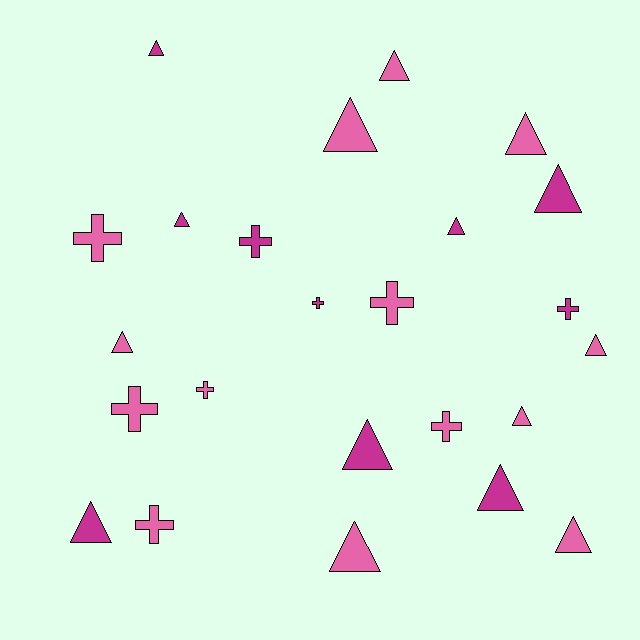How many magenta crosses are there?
There are 3 magenta crosses.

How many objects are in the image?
There are 24 objects.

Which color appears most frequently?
Pink, with 14 objects.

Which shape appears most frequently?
Triangle, with 15 objects.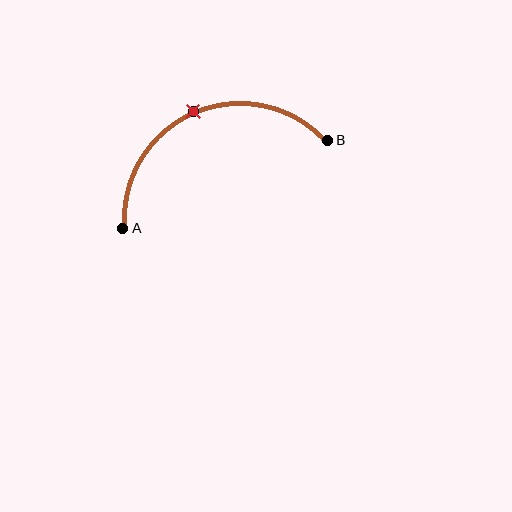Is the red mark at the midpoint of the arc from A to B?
Yes. The red mark lies on the arc at equal arc-length from both A and B — it is the arc midpoint.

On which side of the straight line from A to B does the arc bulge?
The arc bulges above the straight line connecting A and B.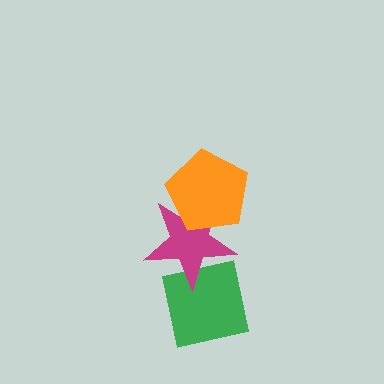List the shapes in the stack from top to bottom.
From top to bottom: the orange pentagon, the magenta star, the green square.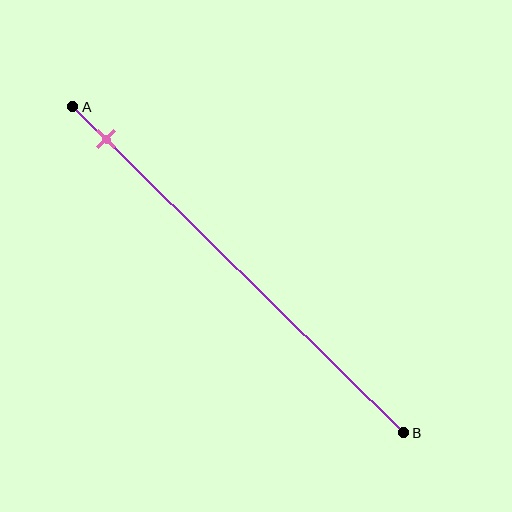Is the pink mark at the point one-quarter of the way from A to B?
No, the mark is at about 10% from A, not at the 25% one-quarter point.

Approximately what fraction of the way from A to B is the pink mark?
The pink mark is approximately 10% of the way from A to B.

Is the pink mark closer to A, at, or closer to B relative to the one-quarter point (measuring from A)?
The pink mark is closer to point A than the one-quarter point of segment AB.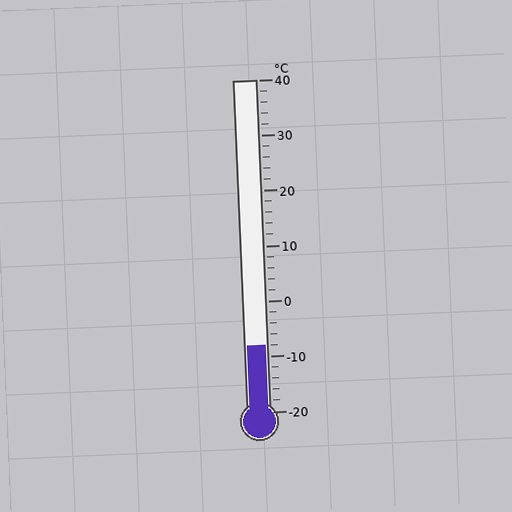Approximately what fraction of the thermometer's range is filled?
The thermometer is filled to approximately 20% of its range.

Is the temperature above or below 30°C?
The temperature is below 30°C.